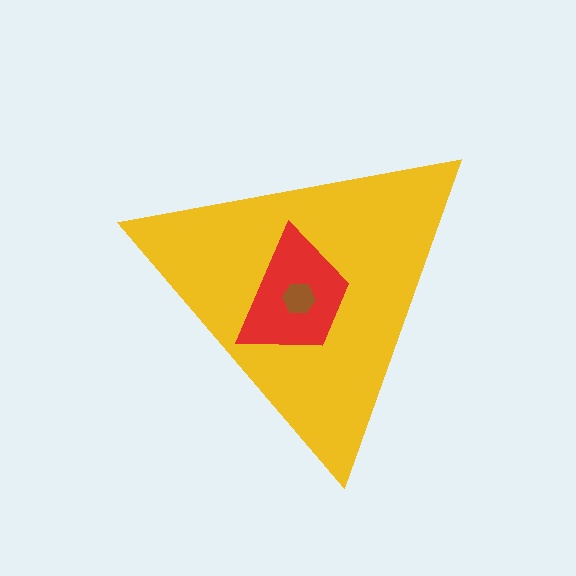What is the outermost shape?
The yellow triangle.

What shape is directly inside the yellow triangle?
The red trapezoid.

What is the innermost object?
The brown hexagon.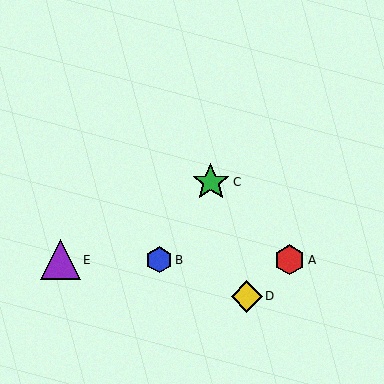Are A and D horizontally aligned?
No, A is at y≈260 and D is at y≈296.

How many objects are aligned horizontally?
3 objects (A, B, E) are aligned horizontally.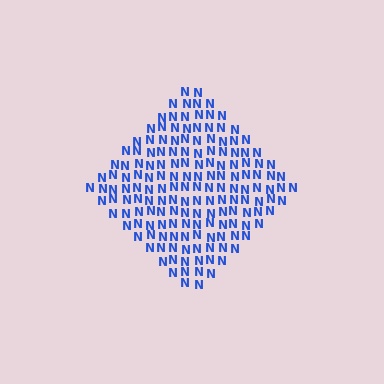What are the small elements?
The small elements are letter N's.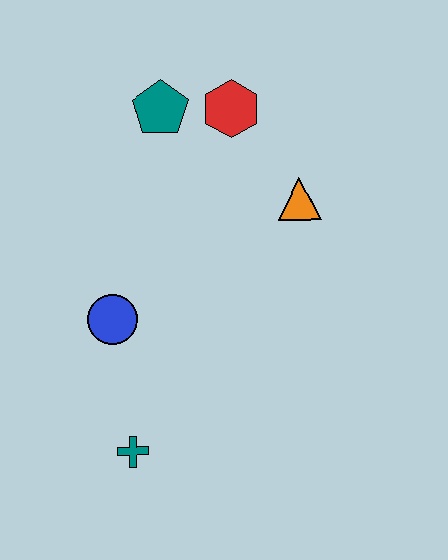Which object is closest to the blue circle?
The teal cross is closest to the blue circle.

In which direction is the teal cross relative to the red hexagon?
The teal cross is below the red hexagon.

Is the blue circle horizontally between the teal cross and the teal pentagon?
No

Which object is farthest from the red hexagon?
The teal cross is farthest from the red hexagon.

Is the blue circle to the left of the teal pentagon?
Yes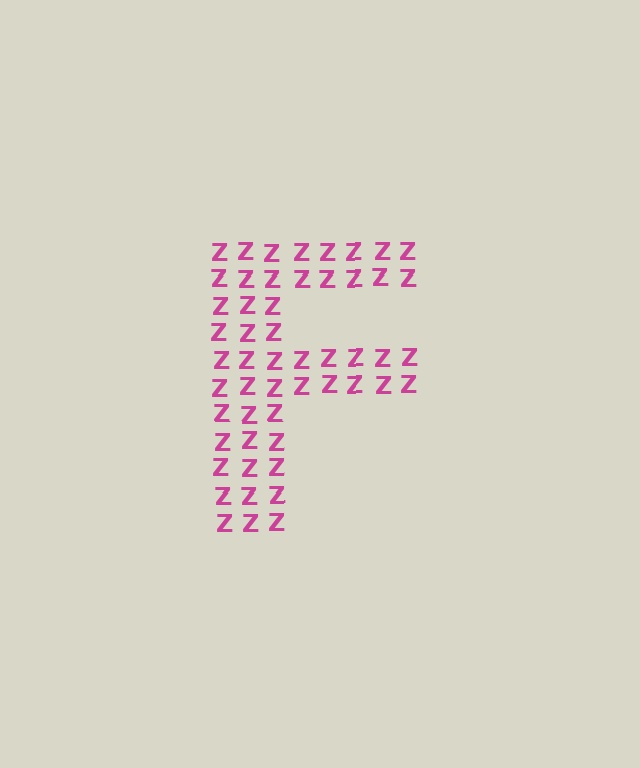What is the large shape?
The large shape is the letter F.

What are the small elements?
The small elements are letter Z's.